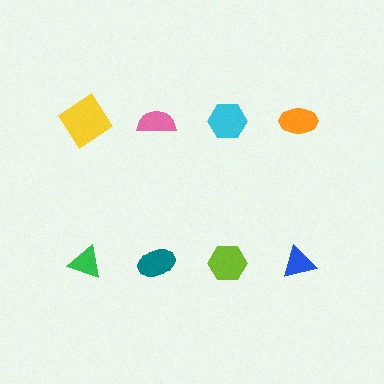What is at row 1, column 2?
A pink semicircle.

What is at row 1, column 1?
A yellow diamond.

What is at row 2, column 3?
A lime hexagon.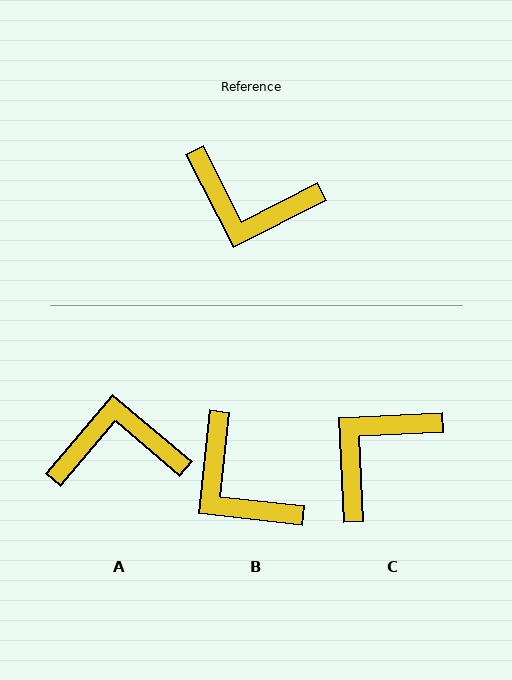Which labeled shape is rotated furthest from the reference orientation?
A, about 157 degrees away.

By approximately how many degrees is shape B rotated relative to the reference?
Approximately 33 degrees clockwise.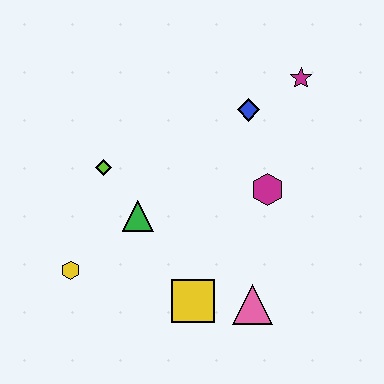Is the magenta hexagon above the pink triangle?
Yes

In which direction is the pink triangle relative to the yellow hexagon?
The pink triangle is to the right of the yellow hexagon.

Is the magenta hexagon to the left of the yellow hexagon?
No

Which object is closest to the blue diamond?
The magenta star is closest to the blue diamond.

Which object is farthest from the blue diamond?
The yellow hexagon is farthest from the blue diamond.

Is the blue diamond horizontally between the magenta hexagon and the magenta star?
No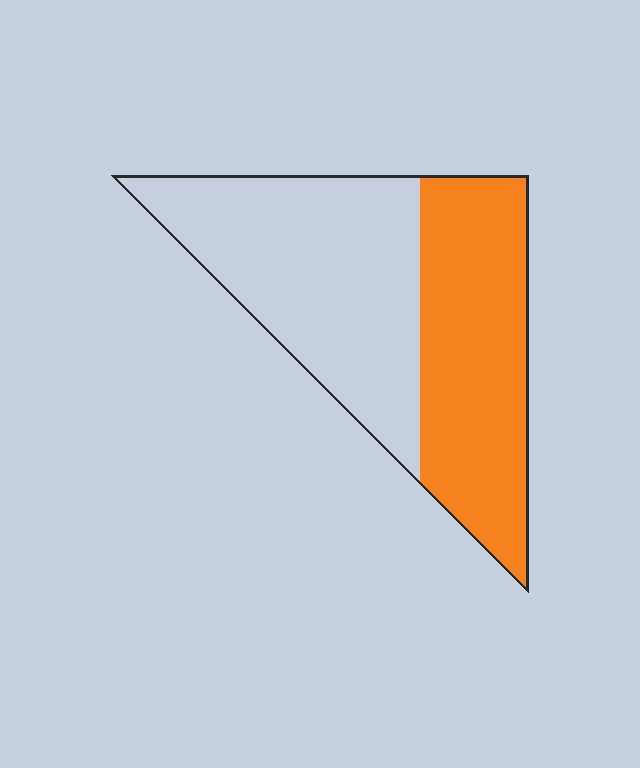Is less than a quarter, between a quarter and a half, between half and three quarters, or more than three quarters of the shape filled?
Between a quarter and a half.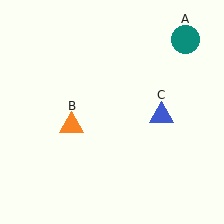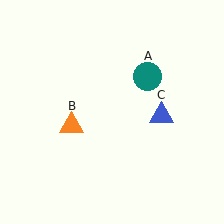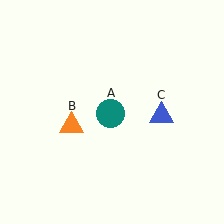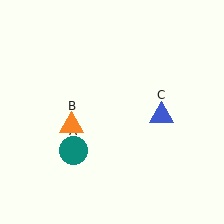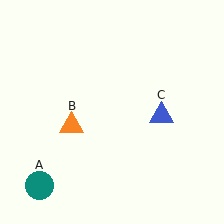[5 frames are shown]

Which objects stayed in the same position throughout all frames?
Orange triangle (object B) and blue triangle (object C) remained stationary.